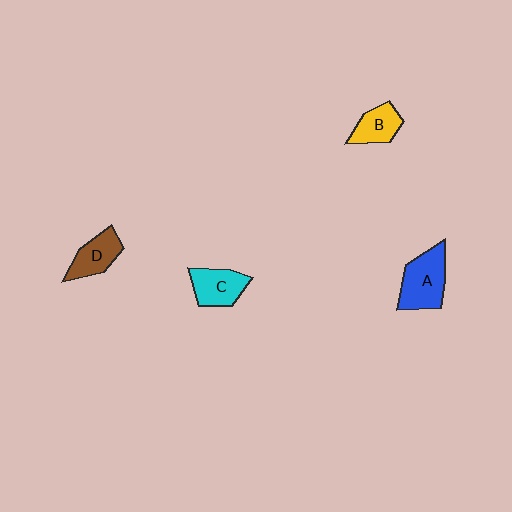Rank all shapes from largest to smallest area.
From largest to smallest: A (blue), C (cyan), D (brown), B (yellow).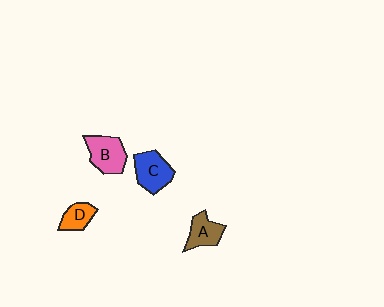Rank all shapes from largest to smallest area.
From largest to smallest: B (pink), C (blue), A (brown), D (orange).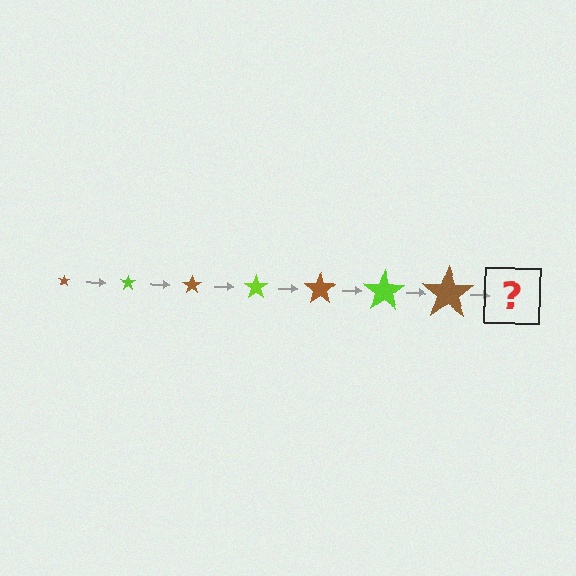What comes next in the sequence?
The next element should be a lime star, larger than the previous one.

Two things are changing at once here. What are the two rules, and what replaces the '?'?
The two rules are that the star grows larger each step and the color cycles through brown and lime. The '?' should be a lime star, larger than the previous one.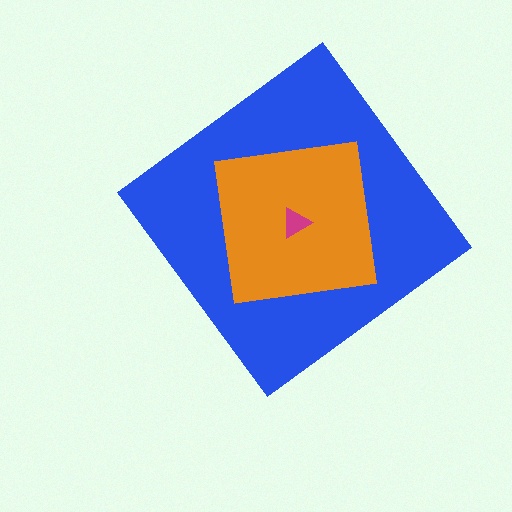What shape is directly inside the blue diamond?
The orange square.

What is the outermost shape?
The blue diamond.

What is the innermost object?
The magenta triangle.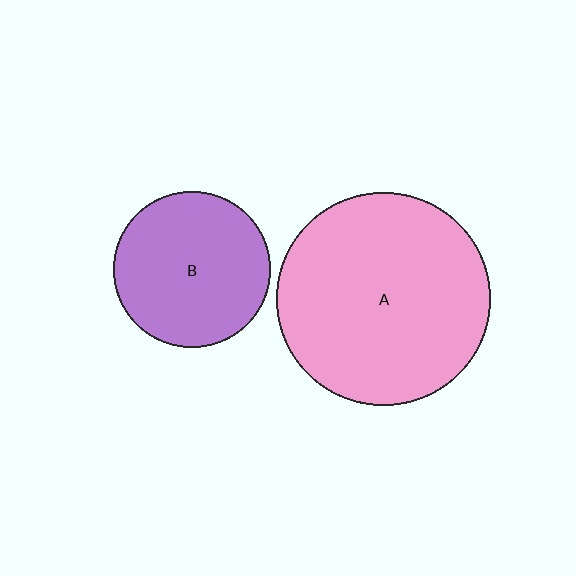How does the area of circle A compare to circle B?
Approximately 1.9 times.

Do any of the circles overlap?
No, none of the circles overlap.